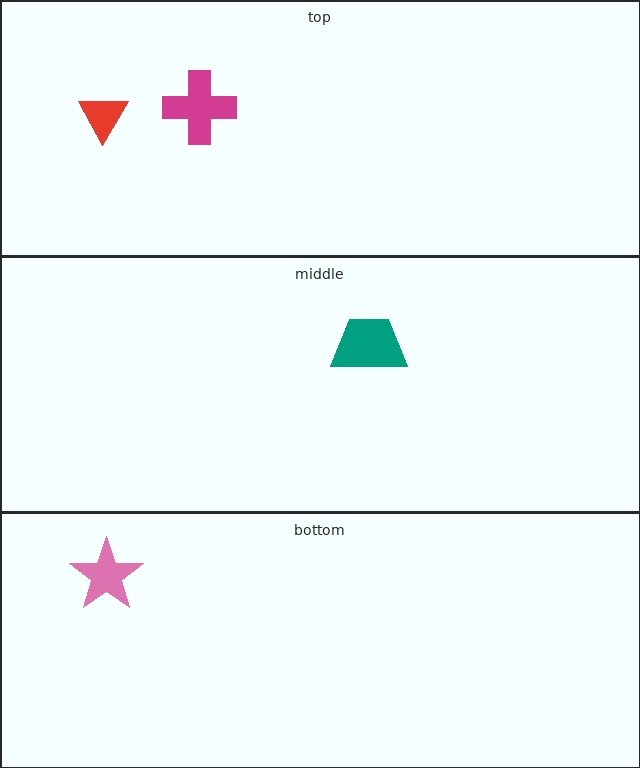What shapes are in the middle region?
The teal trapezoid.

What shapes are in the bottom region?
The pink star.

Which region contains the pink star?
The bottom region.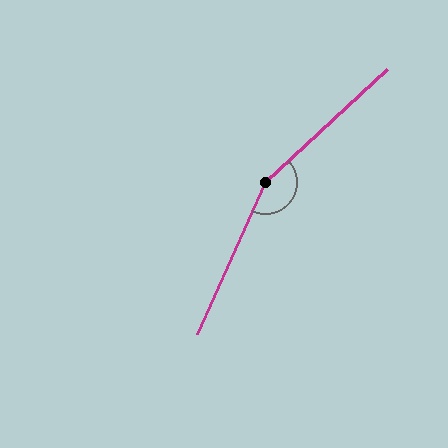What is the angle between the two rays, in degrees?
Approximately 157 degrees.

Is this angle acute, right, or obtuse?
It is obtuse.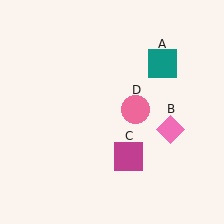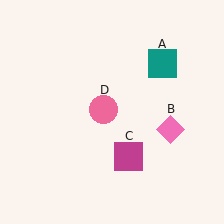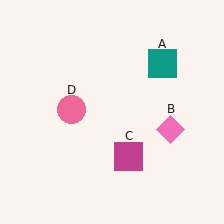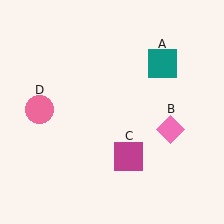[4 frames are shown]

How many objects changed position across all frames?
1 object changed position: pink circle (object D).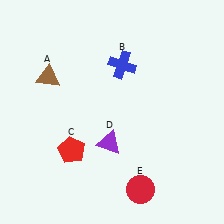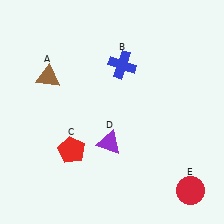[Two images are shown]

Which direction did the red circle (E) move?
The red circle (E) moved right.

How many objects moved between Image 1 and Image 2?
1 object moved between the two images.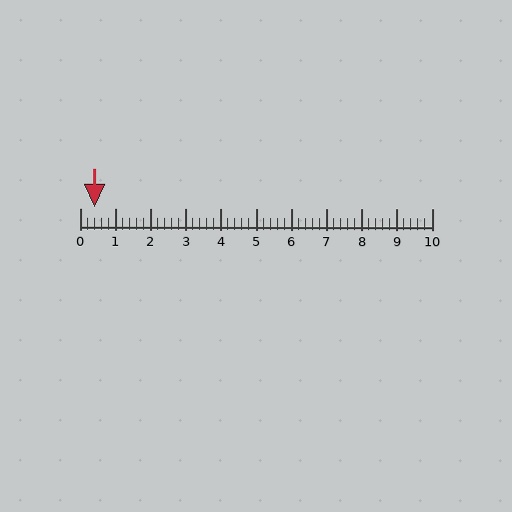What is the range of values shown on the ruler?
The ruler shows values from 0 to 10.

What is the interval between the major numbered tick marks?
The major tick marks are spaced 1 units apart.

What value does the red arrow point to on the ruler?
The red arrow points to approximately 0.4.